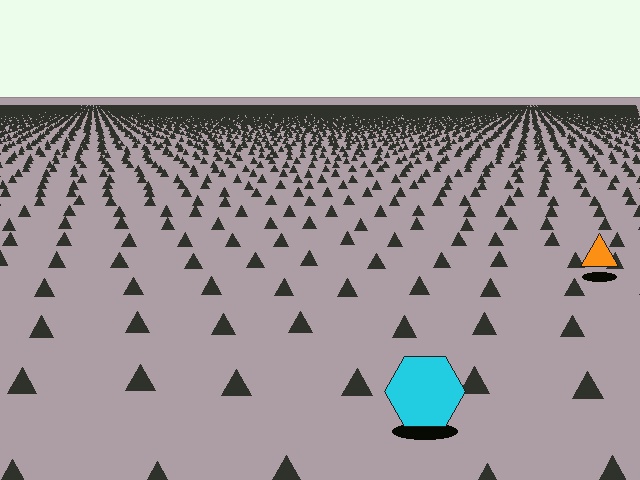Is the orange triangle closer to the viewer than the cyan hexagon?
No. The cyan hexagon is closer — you can tell from the texture gradient: the ground texture is coarser near it.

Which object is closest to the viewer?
The cyan hexagon is closest. The texture marks near it are larger and more spread out.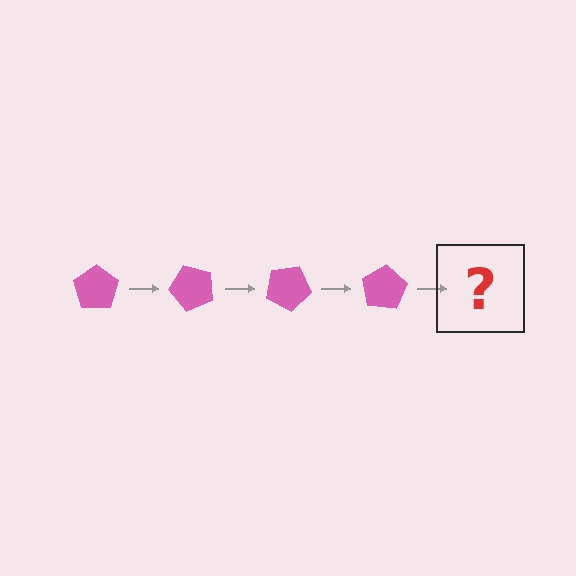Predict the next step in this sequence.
The next step is a pink pentagon rotated 200 degrees.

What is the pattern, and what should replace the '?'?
The pattern is that the pentagon rotates 50 degrees each step. The '?' should be a pink pentagon rotated 200 degrees.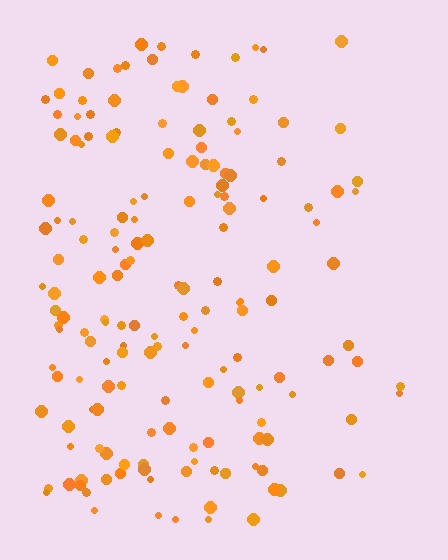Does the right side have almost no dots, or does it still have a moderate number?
Still a moderate number, just noticeably fewer than the left.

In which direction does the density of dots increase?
From right to left, with the left side densest.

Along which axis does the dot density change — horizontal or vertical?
Horizontal.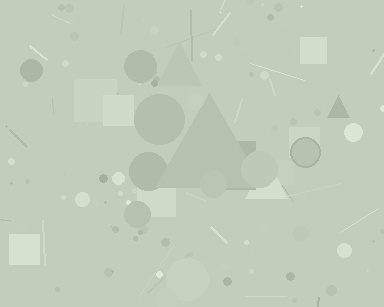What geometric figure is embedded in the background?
A triangle is embedded in the background.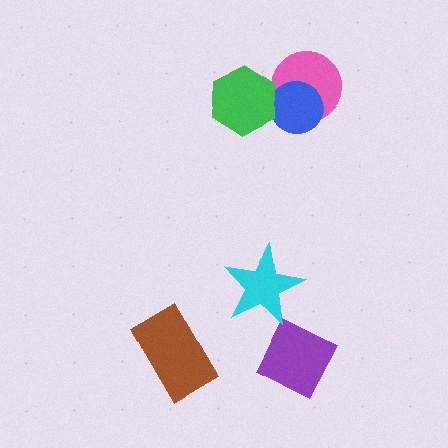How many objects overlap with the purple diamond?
0 objects overlap with the purple diamond.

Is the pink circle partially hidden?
Yes, it is partially covered by another shape.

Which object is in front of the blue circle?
The green hexagon is in front of the blue circle.